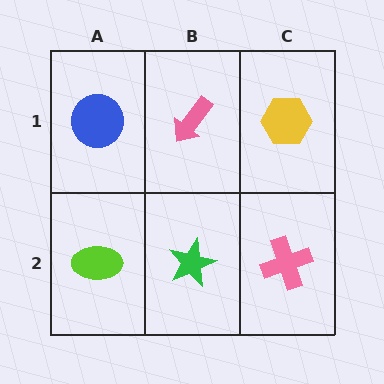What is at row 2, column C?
A pink cross.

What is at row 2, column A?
A lime ellipse.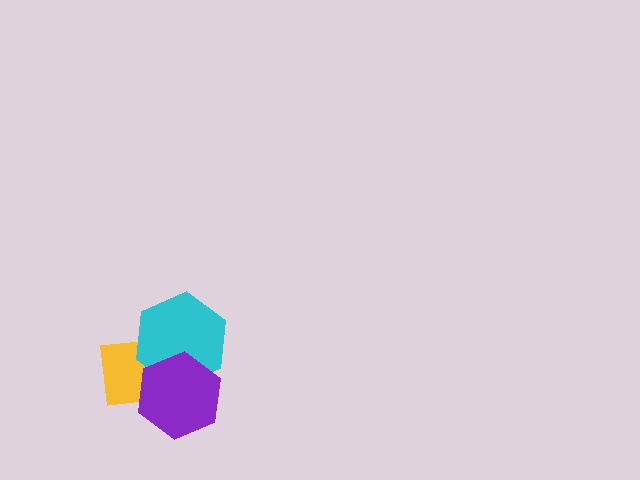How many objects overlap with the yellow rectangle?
2 objects overlap with the yellow rectangle.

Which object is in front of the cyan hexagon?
The purple hexagon is in front of the cyan hexagon.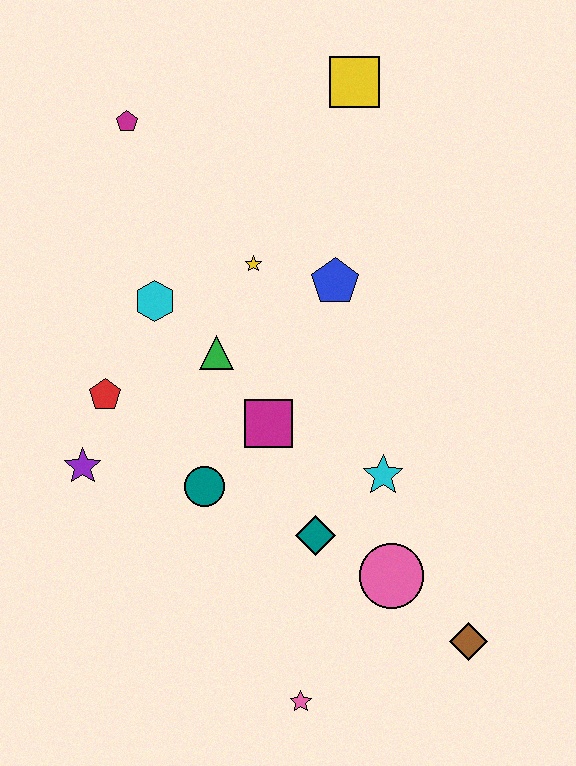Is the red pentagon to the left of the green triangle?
Yes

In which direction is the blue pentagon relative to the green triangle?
The blue pentagon is to the right of the green triangle.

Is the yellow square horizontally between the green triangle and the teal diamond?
No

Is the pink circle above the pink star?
Yes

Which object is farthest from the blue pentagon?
The pink star is farthest from the blue pentagon.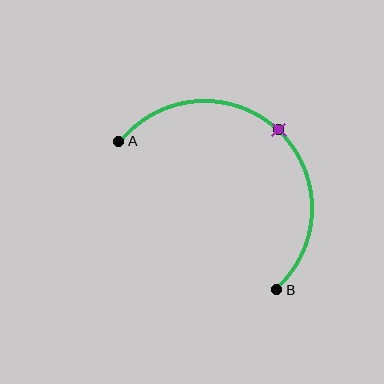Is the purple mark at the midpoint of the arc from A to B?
Yes. The purple mark lies on the arc at equal arc-length from both A and B — it is the arc midpoint.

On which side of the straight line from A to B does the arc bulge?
The arc bulges above and to the right of the straight line connecting A and B.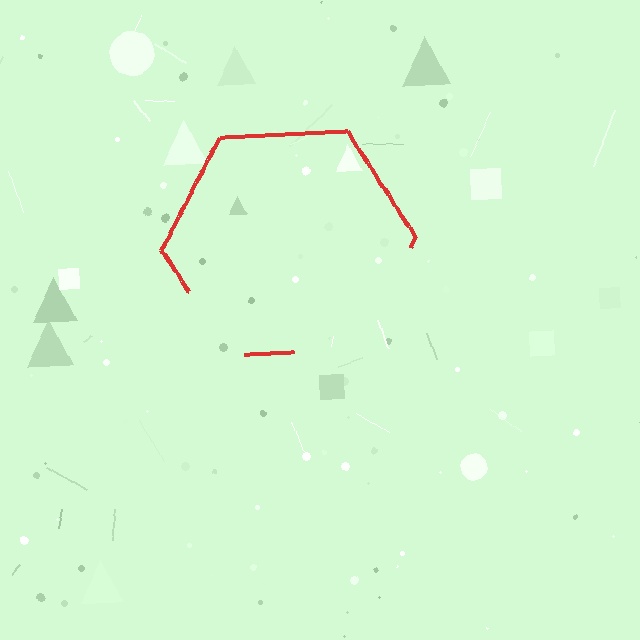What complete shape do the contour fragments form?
The contour fragments form a hexagon.